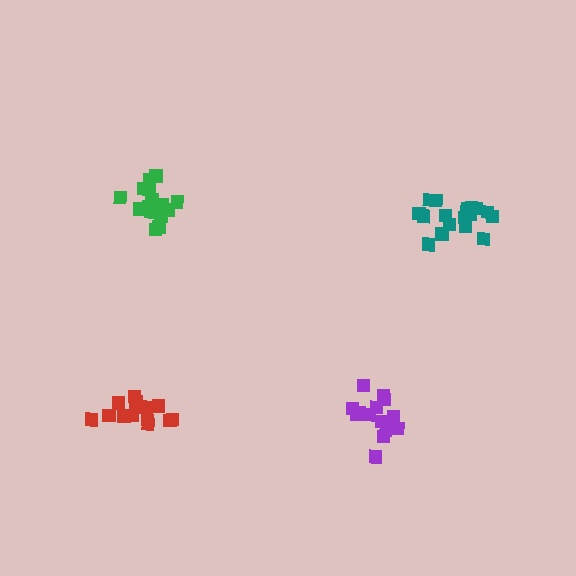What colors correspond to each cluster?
The clusters are colored: purple, red, teal, green.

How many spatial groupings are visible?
There are 4 spatial groupings.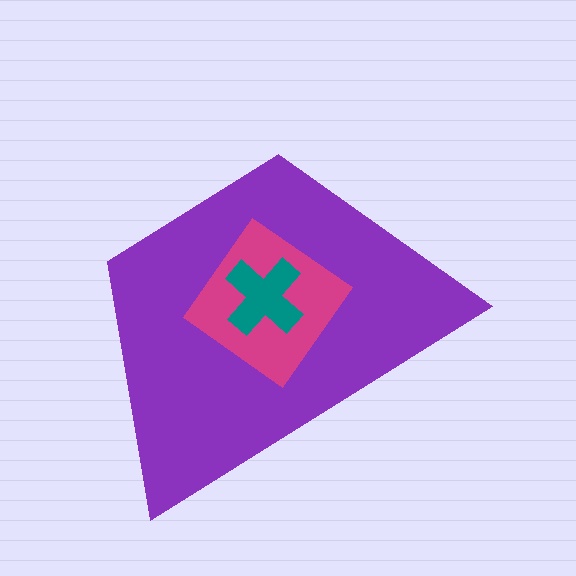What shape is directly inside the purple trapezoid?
The magenta diamond.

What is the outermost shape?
The purple trapezoid.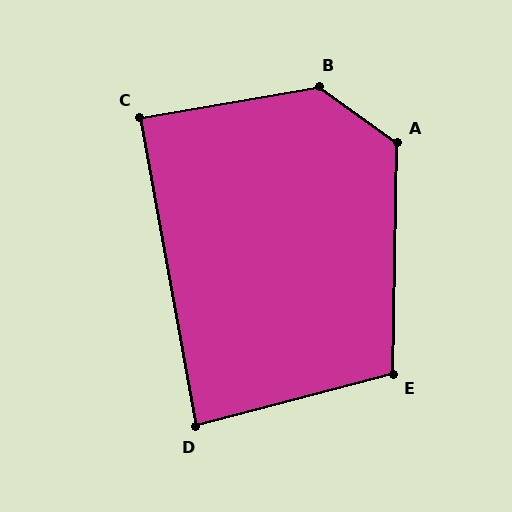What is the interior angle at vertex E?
Approximately 106 degrees (obtuse).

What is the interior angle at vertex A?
Approximately 125 degrees (obtuse).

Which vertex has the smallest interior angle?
D, at approximately 86 degrees.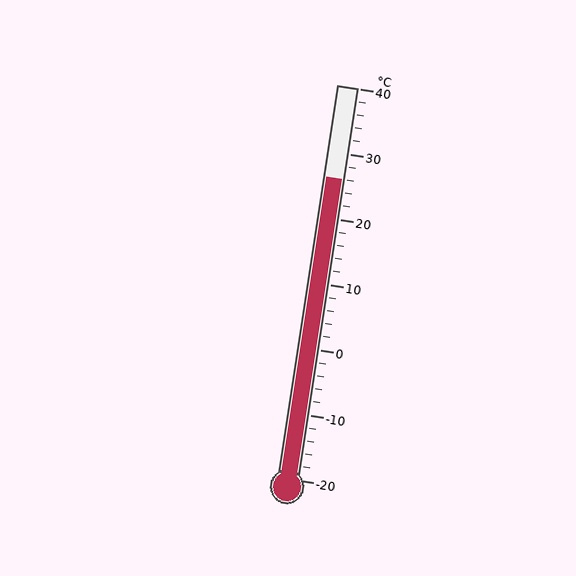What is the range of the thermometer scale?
The thermometer scale ranges from -20°C to 40°C.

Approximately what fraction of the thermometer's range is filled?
The thermometer is filled to approximately 75% of its range.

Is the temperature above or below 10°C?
The temperature is above 10°C.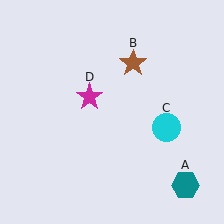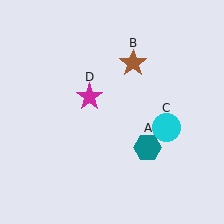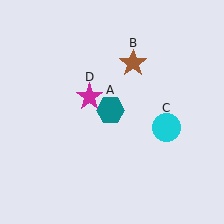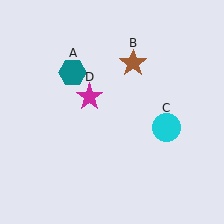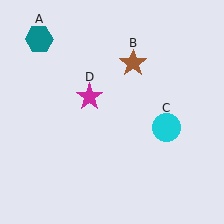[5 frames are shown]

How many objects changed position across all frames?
1 object changed position: teal hexagon (object A).